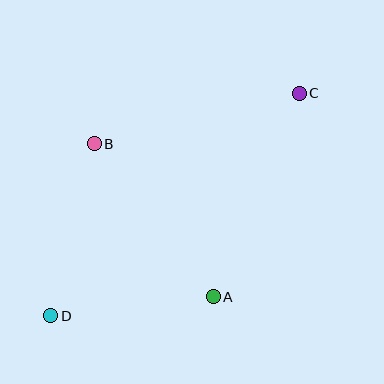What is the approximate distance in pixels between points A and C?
The distance between A and C is approximately 221 pixels.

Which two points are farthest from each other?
Points C and D are farthest from each other.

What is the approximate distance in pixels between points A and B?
The distance between A and B is approximately 193 pixels.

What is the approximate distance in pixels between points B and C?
The distance between B and C is approximately 211 pixels.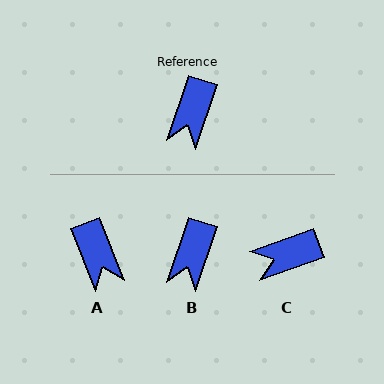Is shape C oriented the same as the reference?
No, it is off by about 52 degrees.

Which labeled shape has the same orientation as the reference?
B.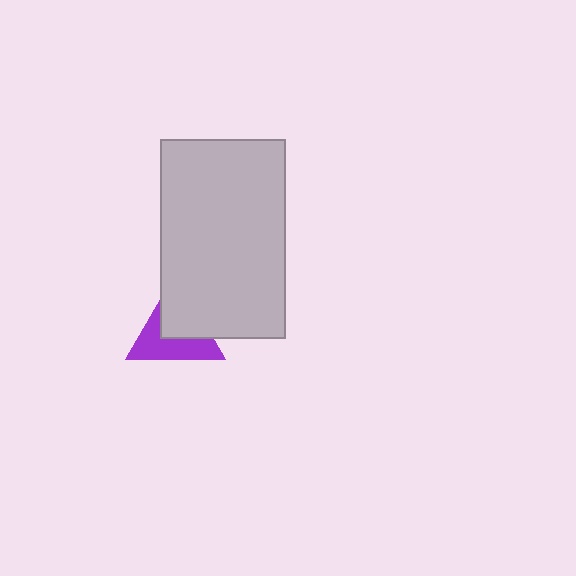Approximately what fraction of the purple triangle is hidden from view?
Roughly 49% of the purple triangle is hidden behind the light gray rectangle.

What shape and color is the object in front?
The object in front is a light gray rectangle.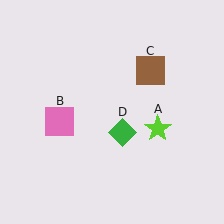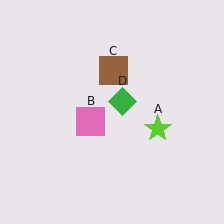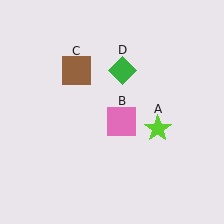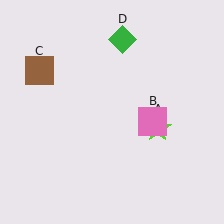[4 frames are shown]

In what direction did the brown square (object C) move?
The brown square (object C) moved left.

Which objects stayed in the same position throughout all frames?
Lime star (object A) remained stationary.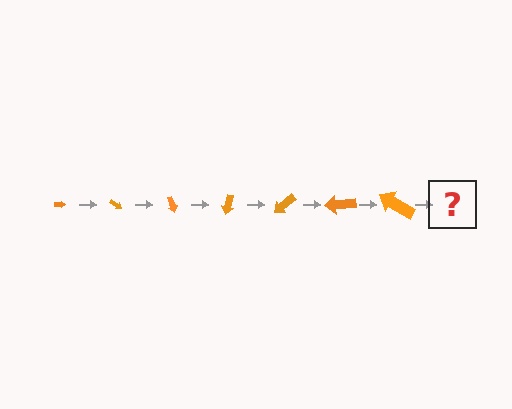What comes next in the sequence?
The next element should be an arrow, larger than the previous one and rotated 245 degrees from the start.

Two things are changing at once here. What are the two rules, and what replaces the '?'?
The two rules are that the arrow grows larger each step and it rotates 35 degrees each step. The '?' should be an arrow, larger than the previous one and rotated 245 degrees from the start.